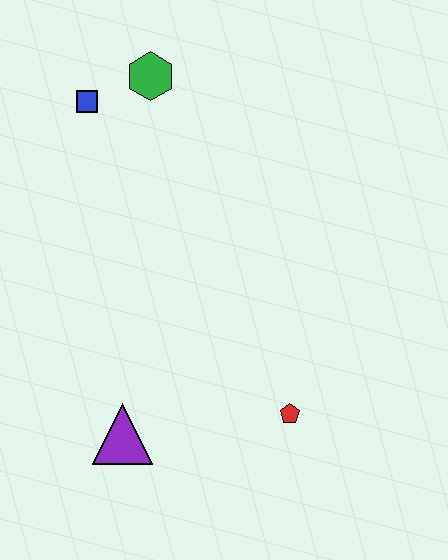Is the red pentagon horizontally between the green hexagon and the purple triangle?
No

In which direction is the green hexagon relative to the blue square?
The green hexagon is to the right of the blue square.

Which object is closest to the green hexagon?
The blue square is closest to the green hexagon.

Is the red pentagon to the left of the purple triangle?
No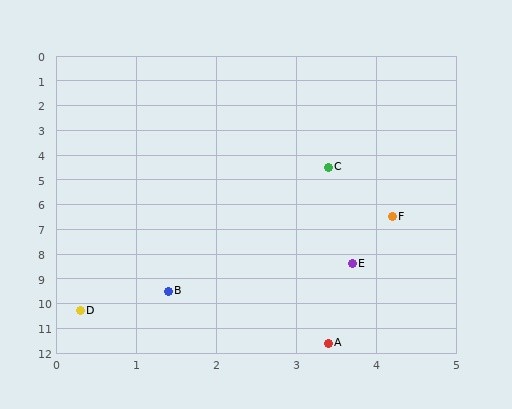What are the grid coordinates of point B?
Point B is at approximately (1.4, 9.5).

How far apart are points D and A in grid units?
Points D and A are about 3.4 grid units apart.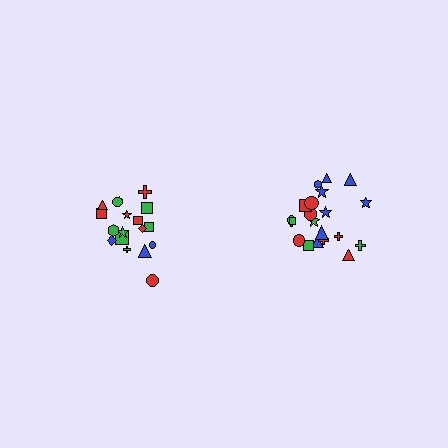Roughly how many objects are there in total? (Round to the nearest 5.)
Roughly 40 objects in total.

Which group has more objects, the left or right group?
The right group.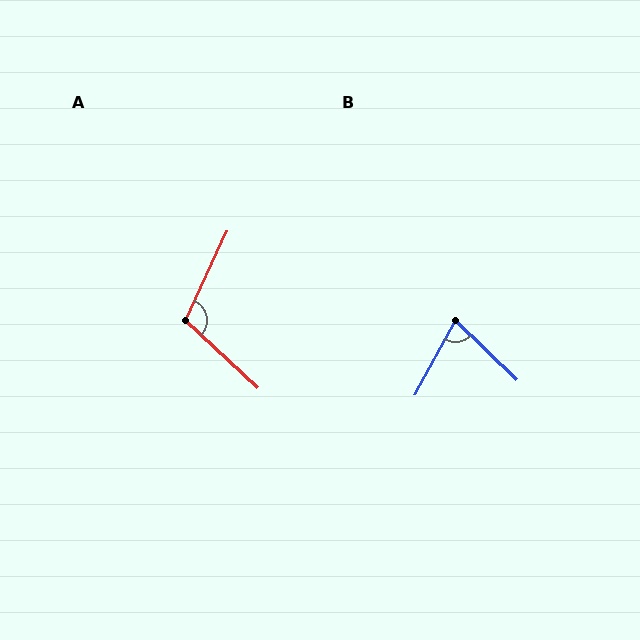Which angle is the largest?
A, at approximately 108 degrees.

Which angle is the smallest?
B, at approximately 74 degrees.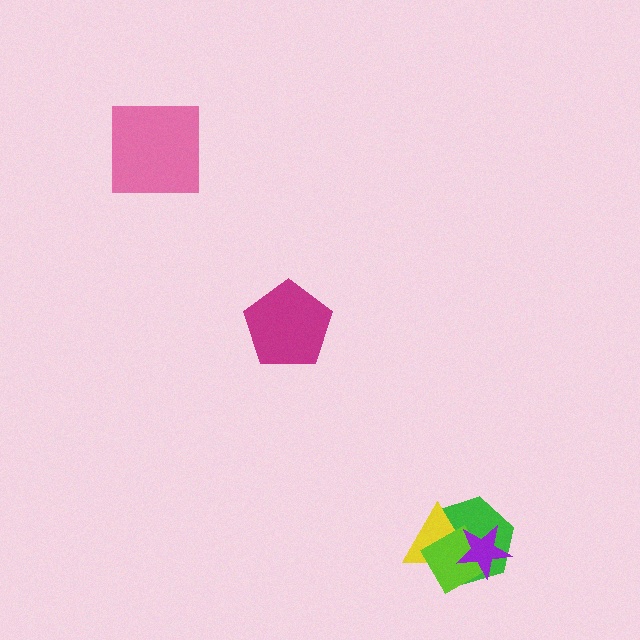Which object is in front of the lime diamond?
The purple star is in front of the lime diamond.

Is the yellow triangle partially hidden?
Yes, it is partially covered by another shape.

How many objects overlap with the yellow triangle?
3 objects overlap with the yellow triangle.